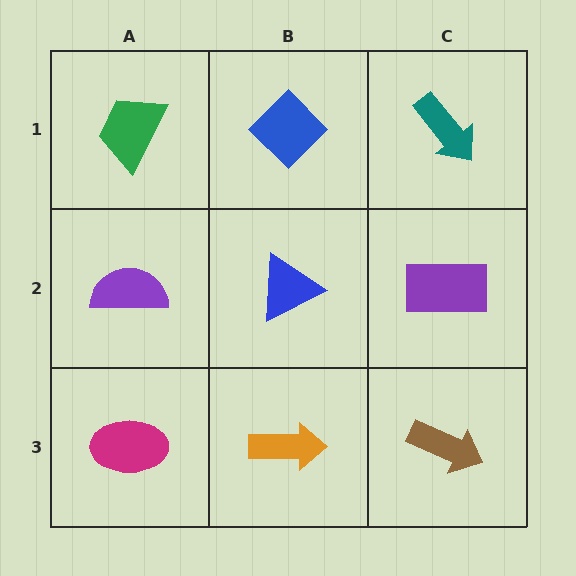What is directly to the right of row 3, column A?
An orange arrow.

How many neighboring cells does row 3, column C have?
2.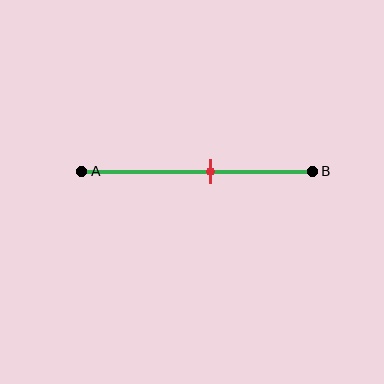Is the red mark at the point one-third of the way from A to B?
No, the mark is at about 55% from A, not at the 33% one-third point.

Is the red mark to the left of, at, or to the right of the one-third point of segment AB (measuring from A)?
The red mark is to the right of the one-third point of segment AB.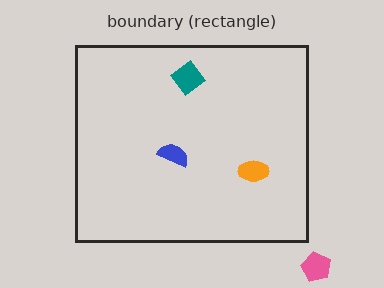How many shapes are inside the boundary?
3 inside, 1 outside.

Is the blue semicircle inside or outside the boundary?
Inside.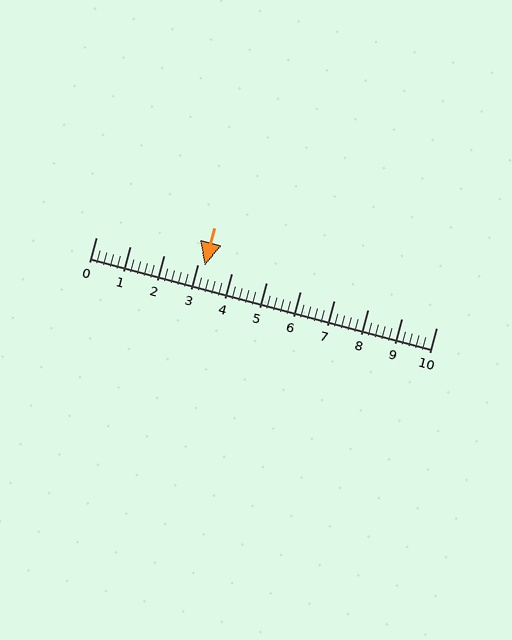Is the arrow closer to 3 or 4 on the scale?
The arrow is closer to 3.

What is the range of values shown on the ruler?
The ruler shows values from 0 to 10.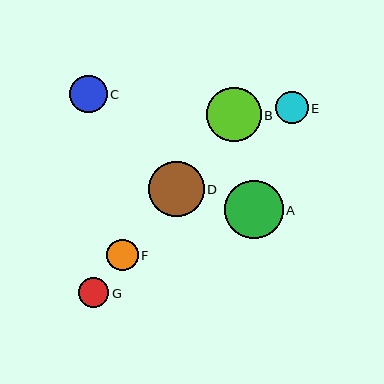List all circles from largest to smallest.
From largest to smallest: A, D, B, C, E, F, G.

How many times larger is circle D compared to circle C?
Circle D is approximately 1.5 times the size of circle C.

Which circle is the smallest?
Circle G is the smallest with a size of approximately 31 pixels.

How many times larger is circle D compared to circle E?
Circle D is approximately 1.7 times the size of circle E.